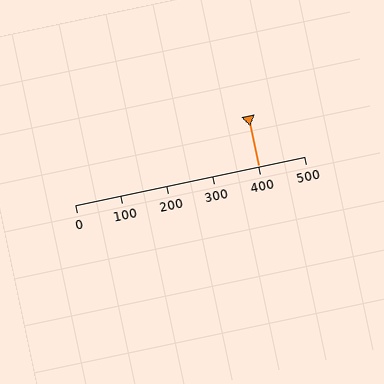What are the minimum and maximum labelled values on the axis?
The axis runs from 0 to 500.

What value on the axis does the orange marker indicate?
The marker indicates approximately 400.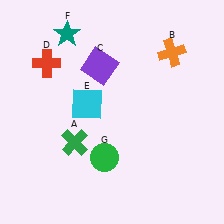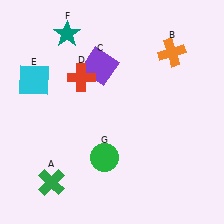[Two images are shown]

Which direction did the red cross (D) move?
The red cross (D) moved right.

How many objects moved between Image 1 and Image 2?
3 objects moved between the two images.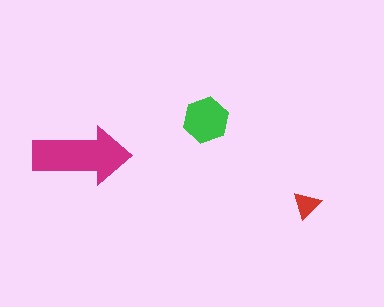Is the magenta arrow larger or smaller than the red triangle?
Larger.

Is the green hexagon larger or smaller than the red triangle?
Larger.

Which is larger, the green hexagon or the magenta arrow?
The magenta arrow.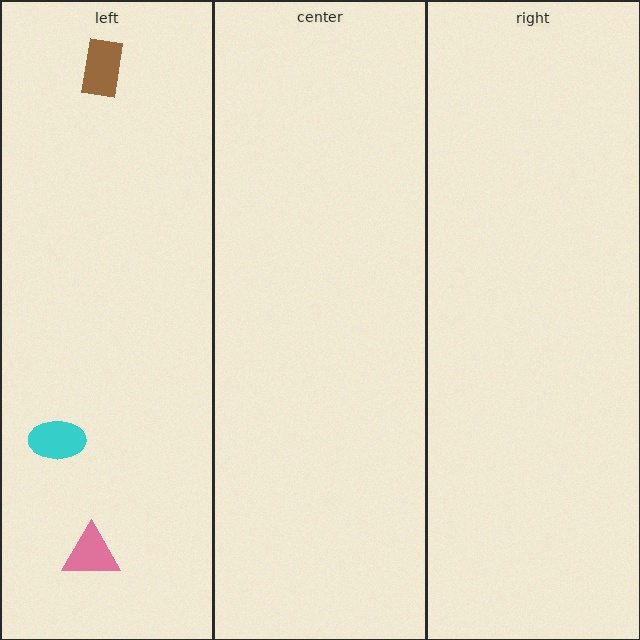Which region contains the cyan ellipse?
The left region.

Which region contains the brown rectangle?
The left region.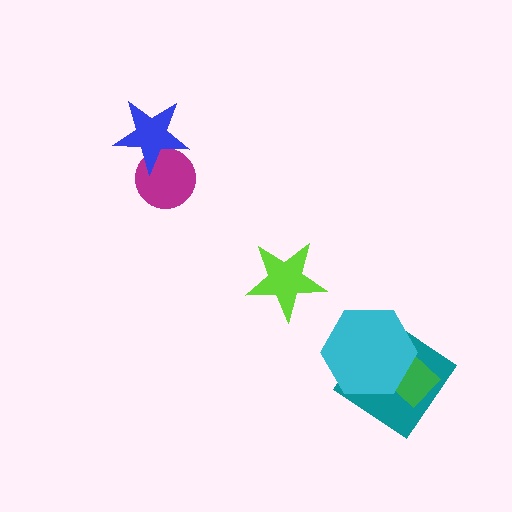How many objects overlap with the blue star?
1 object overlaps with the blue star.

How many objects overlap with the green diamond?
2 objects overlap with the green diamond.